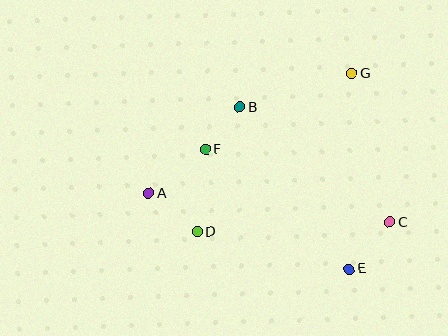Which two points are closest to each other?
Points B and F are closest to each other.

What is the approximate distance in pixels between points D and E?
The distance between D and E is approximately 157 pixels.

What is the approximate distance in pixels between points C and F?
The distance between C and F is approximately 198 pixels.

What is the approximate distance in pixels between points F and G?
The distance between F and G is approximately 165 pixels.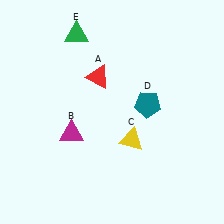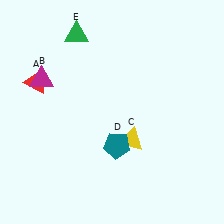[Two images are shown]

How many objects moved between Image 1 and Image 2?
3 objects moved between the two images.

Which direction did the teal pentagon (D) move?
The teal pentagon (D) moved down.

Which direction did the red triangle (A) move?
The red triangle (A) moved left.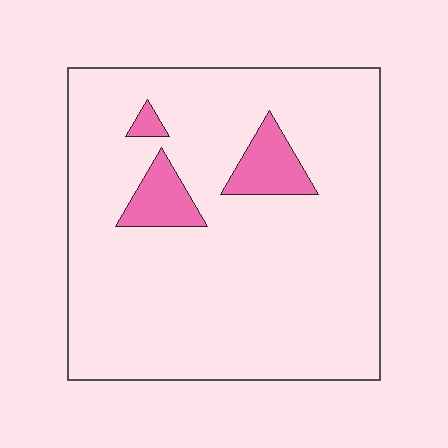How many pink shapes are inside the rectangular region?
3.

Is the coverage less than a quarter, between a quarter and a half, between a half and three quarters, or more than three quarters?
Less than a quarter.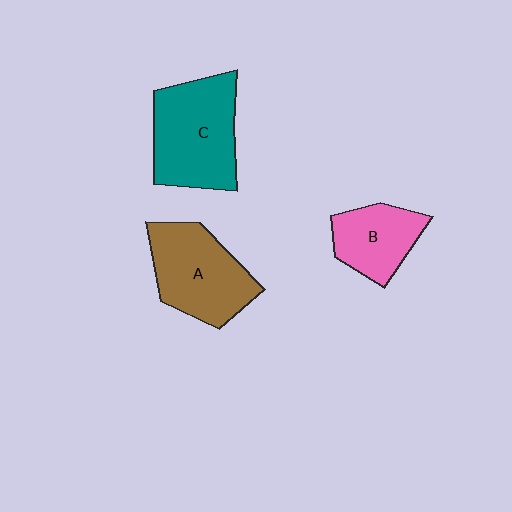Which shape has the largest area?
Shape C (teal).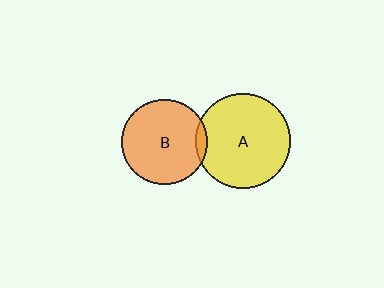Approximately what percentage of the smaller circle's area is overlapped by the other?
Approximately 5%.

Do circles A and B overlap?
Yes.